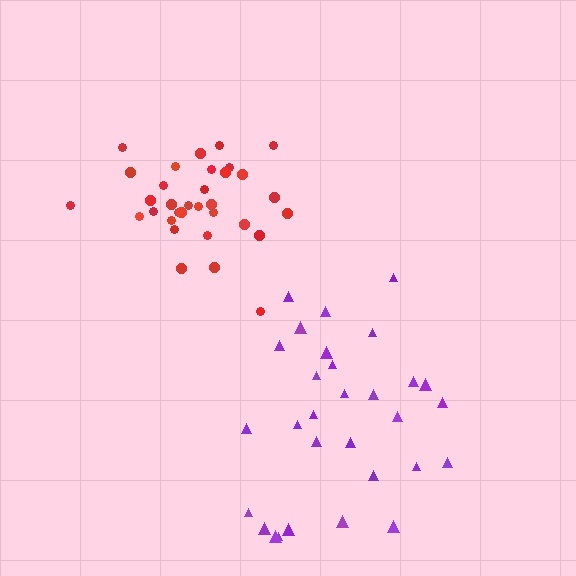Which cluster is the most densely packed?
Red.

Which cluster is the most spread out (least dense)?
Purple.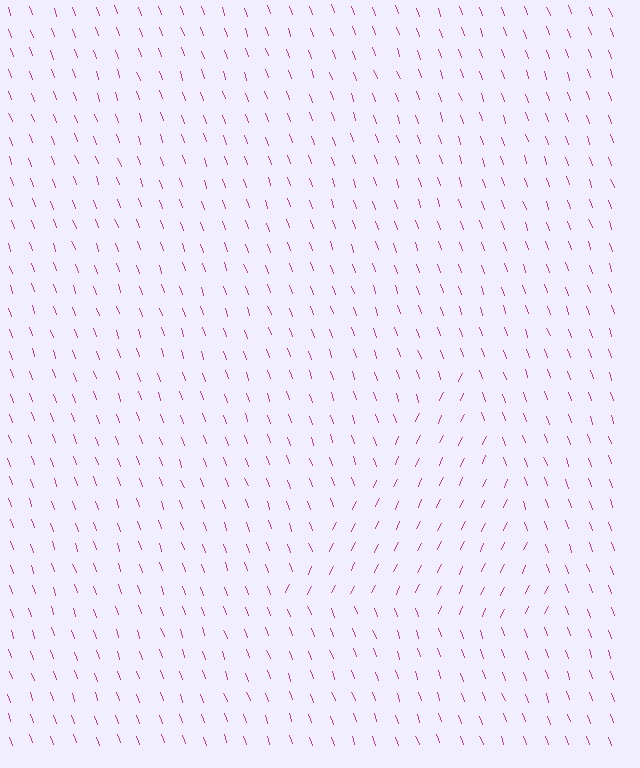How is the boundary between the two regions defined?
The boundary is defined purely by a change in line orientation (approximately 45 degrees difference). All lines are the same color and thickness.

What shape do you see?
I see a triangle.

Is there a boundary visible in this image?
Yes, there is a texture boundary formed by a change in line orientation.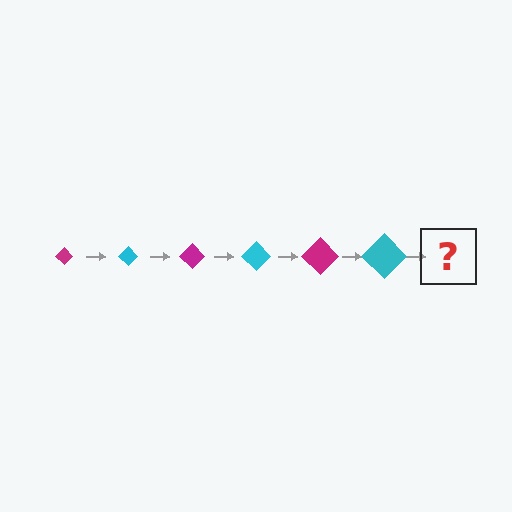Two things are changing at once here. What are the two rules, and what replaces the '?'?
The two rules are that the diamond grows larger each step and the color cycles through magenta and cyan. The '?' should be a magenta diamond, larger than the previous one.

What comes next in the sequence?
The next element should be a magenta diamond, larger than the previous one.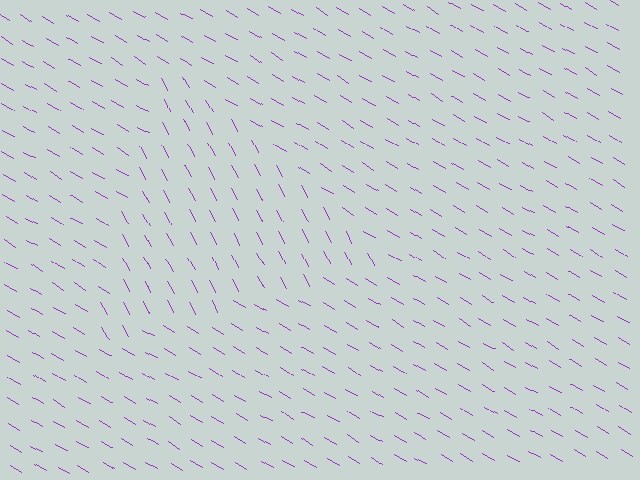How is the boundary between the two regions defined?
The boundary is defined purely by a change in line orientation (approximately 32 degrees difference). All lines are the same color and thickness.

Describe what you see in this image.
The image is filled with small purple line segments. A triangle region in the image has lines oriented differently from the surrounding lines, creating a visible texture boundary.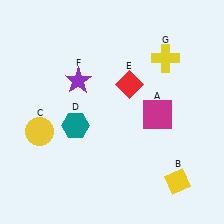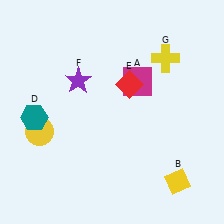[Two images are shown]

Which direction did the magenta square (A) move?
The magenta square (A) moved up.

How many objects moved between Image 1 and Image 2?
2 objects moved between the two images.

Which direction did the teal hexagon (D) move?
The teal hexagon (D) moved left.